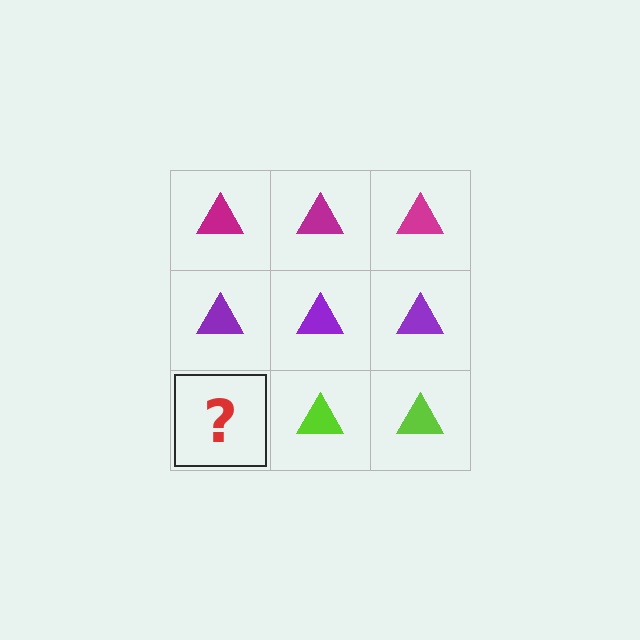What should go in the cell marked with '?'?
The missing cell should contain a lime triangle.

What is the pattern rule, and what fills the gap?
The rule is that each row has a consistent color. The gap should be filled with a lime triangle.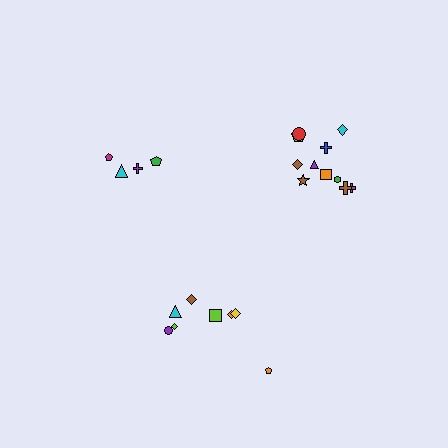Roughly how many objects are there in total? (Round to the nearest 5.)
Roughly 25 objects in total.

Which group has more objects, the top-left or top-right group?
The top-right group.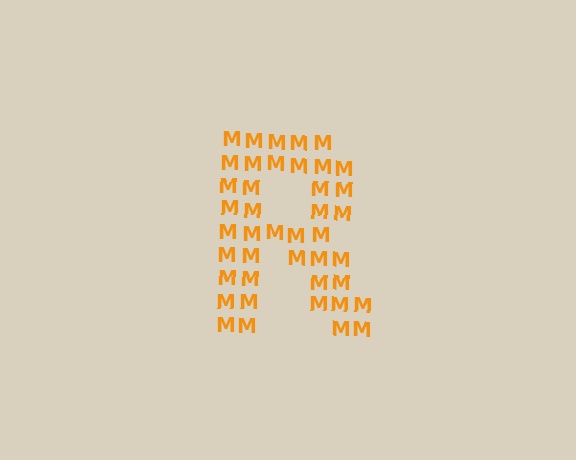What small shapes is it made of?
It is made of small letter M's.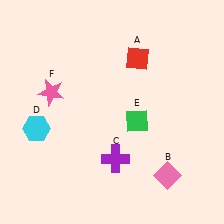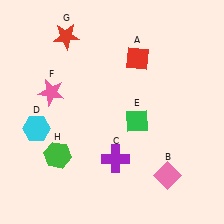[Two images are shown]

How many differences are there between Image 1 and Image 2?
There are 2 differences between the two images.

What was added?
A red star (G), a green hexagon (H) were added in Image 2.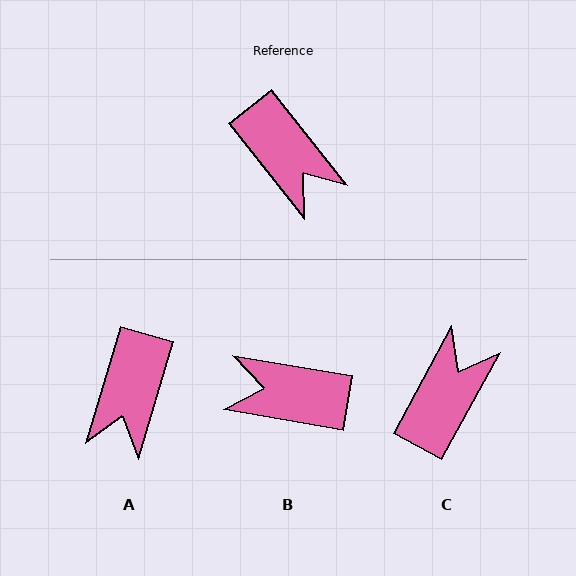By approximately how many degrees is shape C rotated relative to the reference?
Approximately 113 degrees counter-clockwise.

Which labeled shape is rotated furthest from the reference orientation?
B, about 138 degrees away.